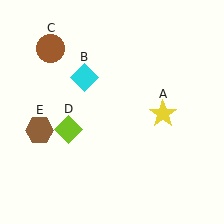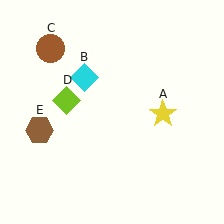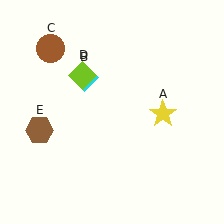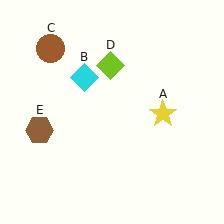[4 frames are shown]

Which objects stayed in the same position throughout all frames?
Yellow star (object A) and cyan diamond (object B) and brown circle (object C) and brown hexagon (object E) remained stationary.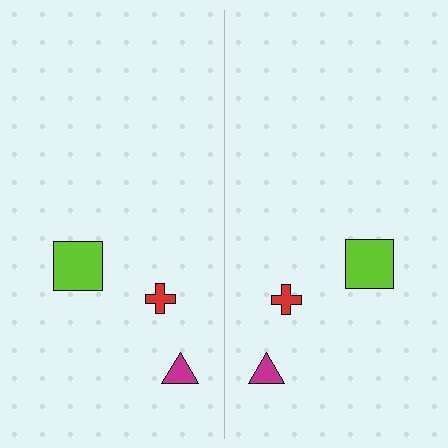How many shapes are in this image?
There are 6 shapes in this image.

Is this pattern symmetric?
Yes, this pattern has bilateral (reflection) symmetry.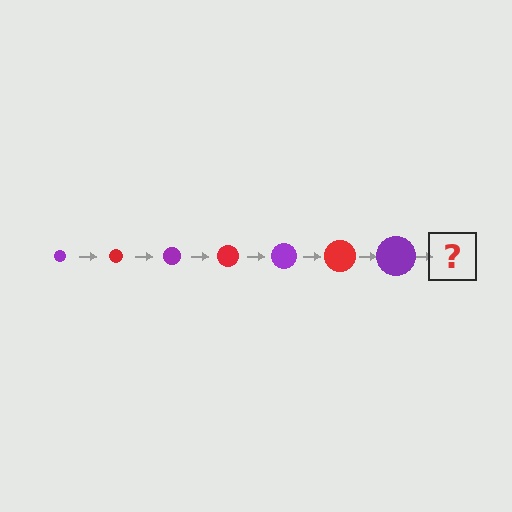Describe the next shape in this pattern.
It should be a red circle, larger than the previous one.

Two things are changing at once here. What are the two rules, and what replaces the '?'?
The two rules are that the circle grows larger each step and the color cycles through purple and red. The '?' should be a red circle, larger than the previous one.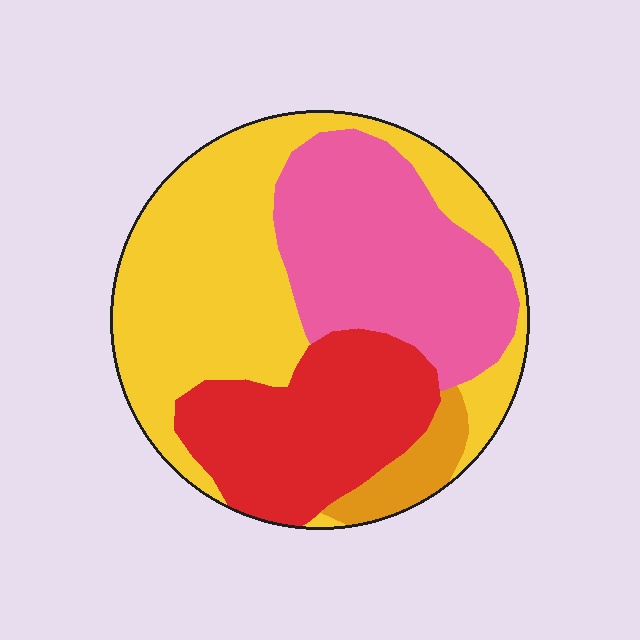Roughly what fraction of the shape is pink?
Pink covers roughly 30% of the shape.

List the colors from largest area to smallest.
From largest to smallest: yellow, pink, red, orange.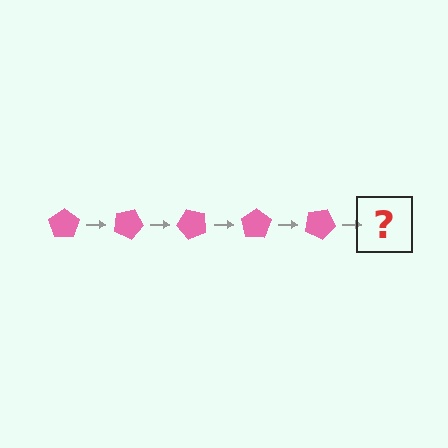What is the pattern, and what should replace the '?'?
The pattern is that the pentagon rotates 25 degrees each step. The '?' should be a pink pentagon rotated 125 degrees.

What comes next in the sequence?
The next element should be a pink pentagon rotated 125 degrees.